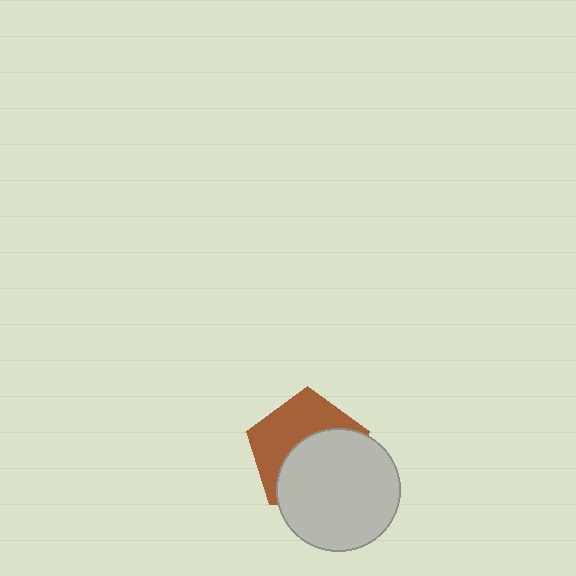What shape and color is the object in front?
The object in front is a light gray circle.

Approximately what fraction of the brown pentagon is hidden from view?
Roughly 53% of the brown pentagon is hidden behind the light gray circle.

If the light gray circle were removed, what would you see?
You would see the complete brown pentagon.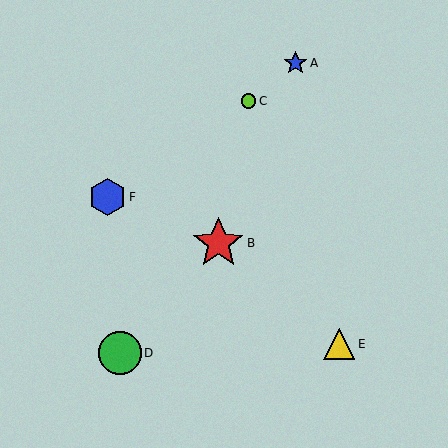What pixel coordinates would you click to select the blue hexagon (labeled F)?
Click at (108, 197) to select the blue hexagon F.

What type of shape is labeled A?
Shape A is a blue star.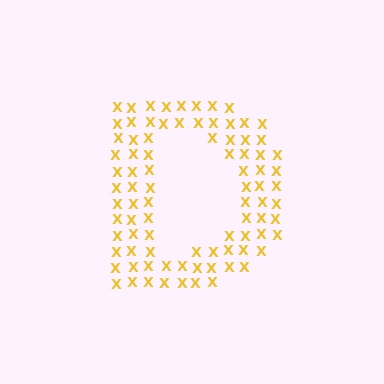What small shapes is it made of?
It is made of small letter X's.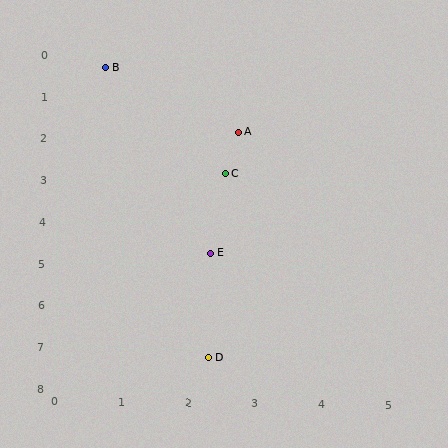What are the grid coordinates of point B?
Point B is at approximately (0.7, 0.3).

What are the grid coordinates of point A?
Point A is at approximately (2.7, 1.8).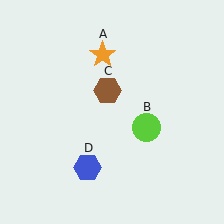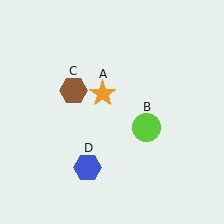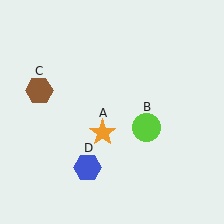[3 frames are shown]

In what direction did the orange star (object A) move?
The orange star (object A) moved down.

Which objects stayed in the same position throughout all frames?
Lime circle (object B) and blue hexagon (object D) remained stationary.